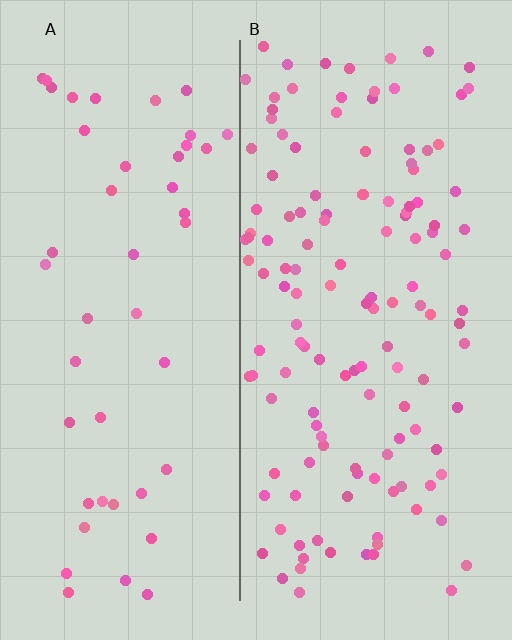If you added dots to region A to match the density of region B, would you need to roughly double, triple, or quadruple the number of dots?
Approximately triple.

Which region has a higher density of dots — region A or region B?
B (the right).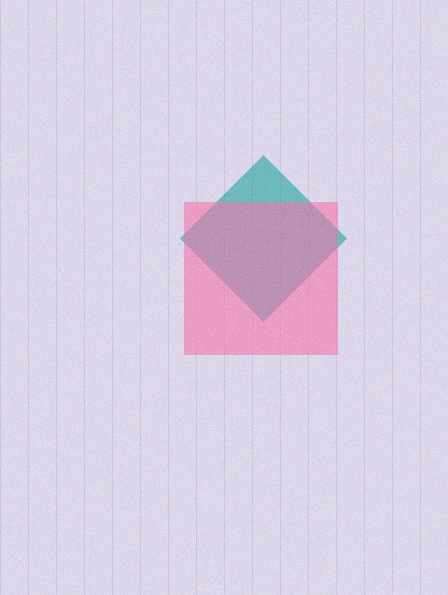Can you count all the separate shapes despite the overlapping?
Yes, there are 2 separate shapes.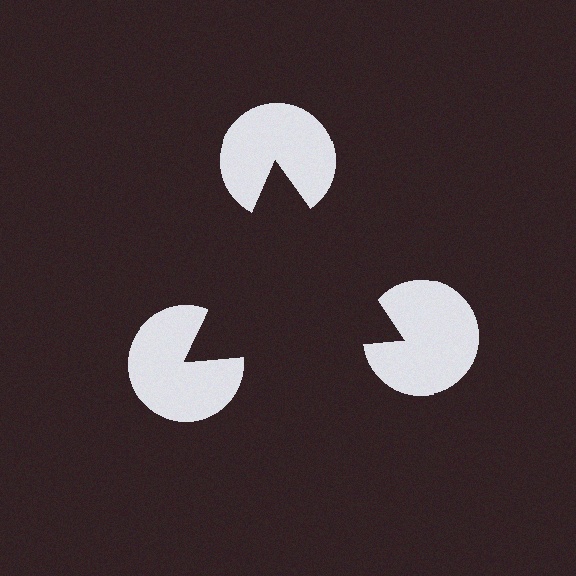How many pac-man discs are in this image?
There are 3 — one at each vertex of the illusory triangle.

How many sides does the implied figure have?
3 sides.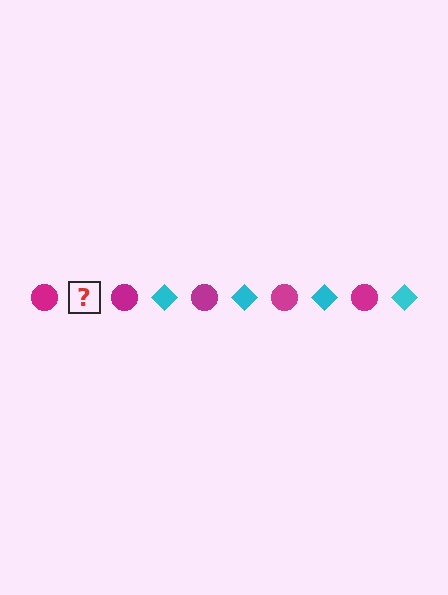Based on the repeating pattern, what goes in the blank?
The blank should be a cyan diamond.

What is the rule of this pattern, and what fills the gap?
The rule is that the pattern alternates between magenta circle and cyan diamond. The gap should be filled with a cyan diamond.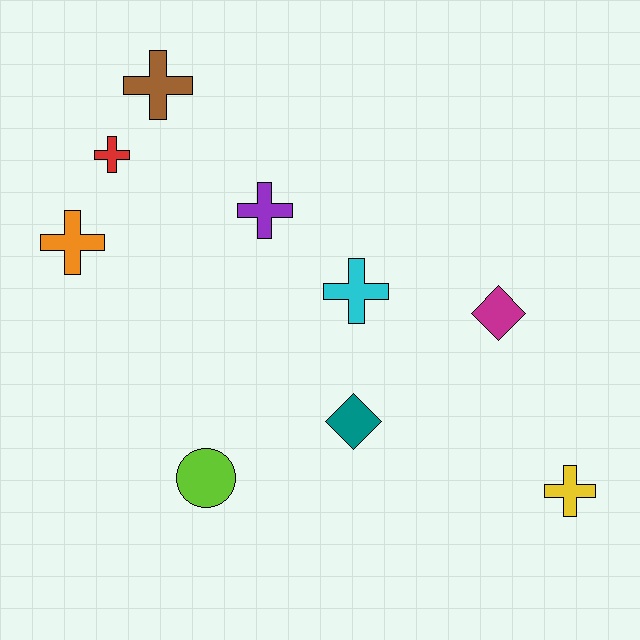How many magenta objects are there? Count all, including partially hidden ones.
There is 1 magenta object.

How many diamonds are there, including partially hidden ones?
There are 2 diamonds.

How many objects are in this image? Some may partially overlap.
There are 9 objects.